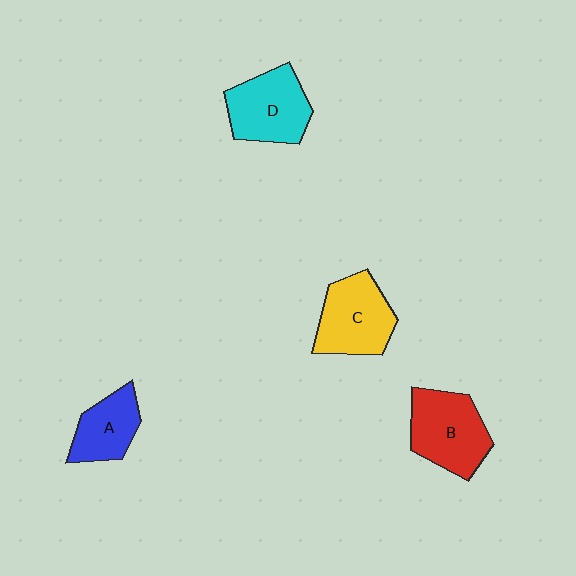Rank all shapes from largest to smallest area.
From largest to smallest: B (red), C (yellow), D (cyan), A (blue).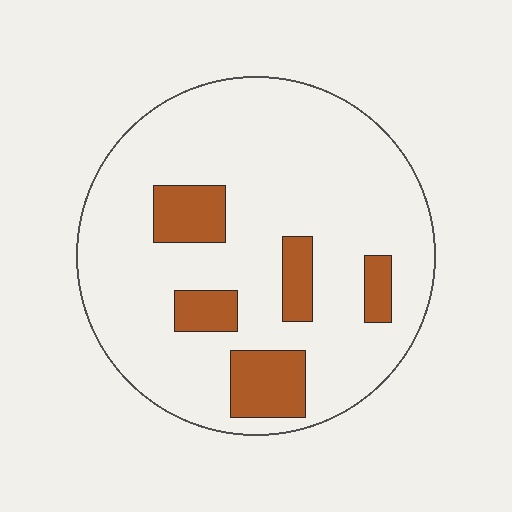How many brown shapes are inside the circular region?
5.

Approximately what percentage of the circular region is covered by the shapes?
Approximately 15%.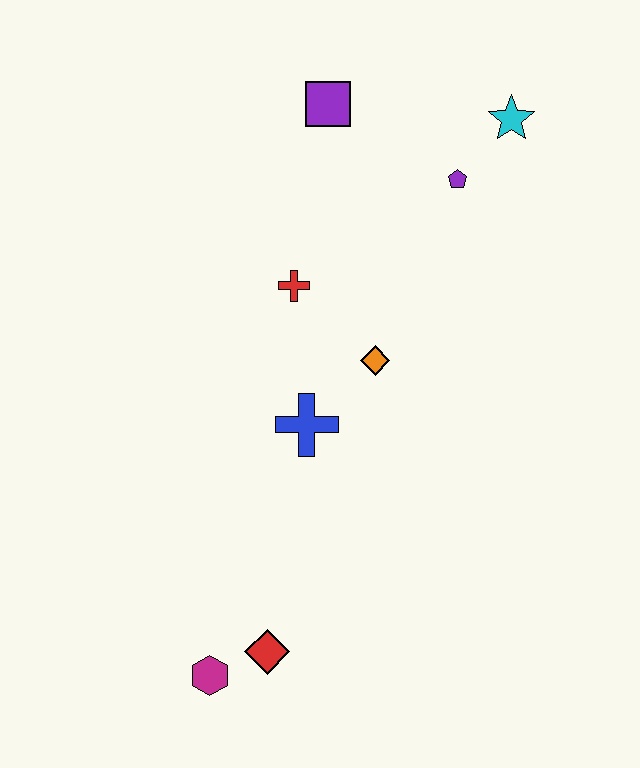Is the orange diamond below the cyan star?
Yes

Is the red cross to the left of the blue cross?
Yes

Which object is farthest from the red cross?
The magenta hexagon is farthest from the red cross.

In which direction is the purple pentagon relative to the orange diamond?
The purple pentagon is above the orange diamond.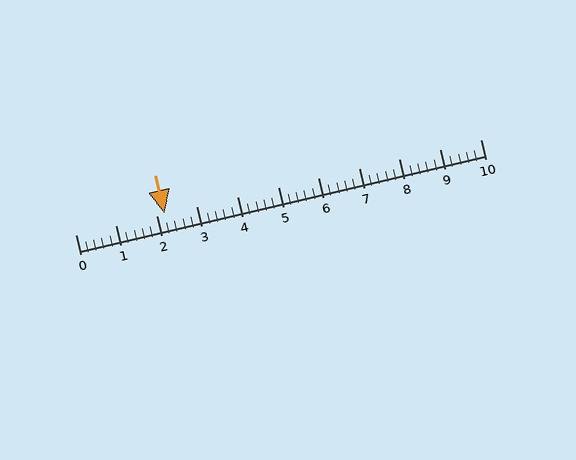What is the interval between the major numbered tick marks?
The major tick marks are spaced 1 units apart.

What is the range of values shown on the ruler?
The ruler shows values from 0 to 10.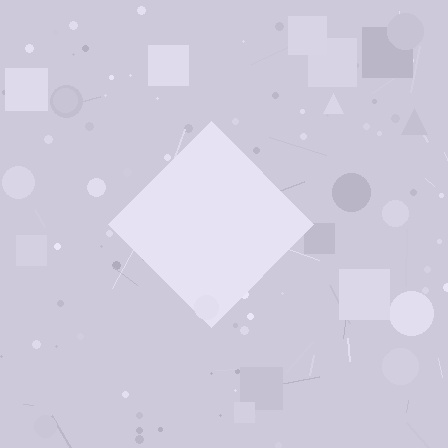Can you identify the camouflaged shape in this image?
The camouflaged shape is a diamond.